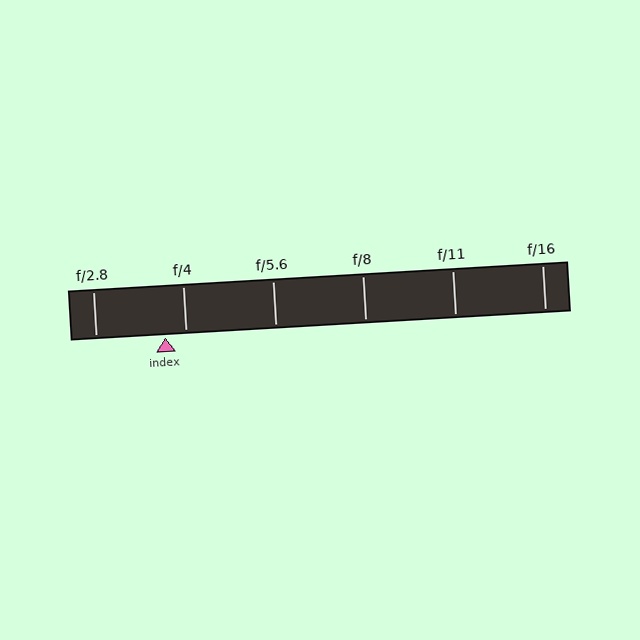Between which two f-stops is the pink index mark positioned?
The index mark is between f/2.8 and f/4.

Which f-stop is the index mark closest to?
The index mark is closest to f/4.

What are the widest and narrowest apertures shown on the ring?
The widest aperture shown is f/2.8 and the narrowest is f/16.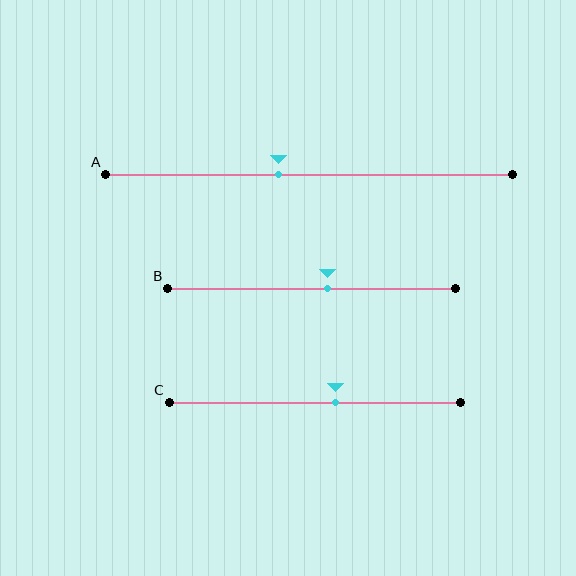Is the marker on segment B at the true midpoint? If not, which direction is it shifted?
No, the marker on segment B is shifted to the right by about 6% of the segment length.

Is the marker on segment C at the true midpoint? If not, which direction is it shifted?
No, the marker on segment C is shifted to the right by about 7% of the segment length.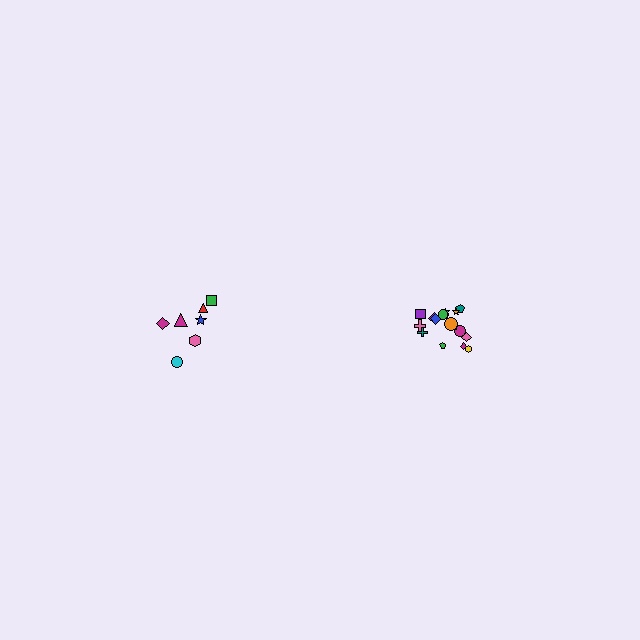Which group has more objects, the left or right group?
The right group.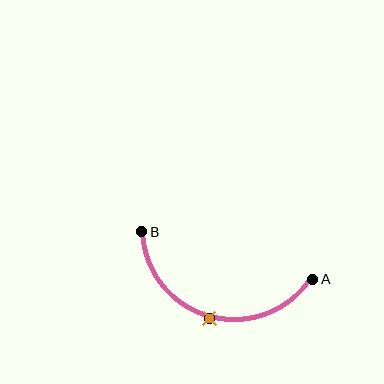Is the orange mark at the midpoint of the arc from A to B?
Yes. The orange mark lies on the arc at equal arc-length from both A and B — it is the arc midpoint.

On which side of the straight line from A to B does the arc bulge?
The arc bulges below the straight line connecting A and B.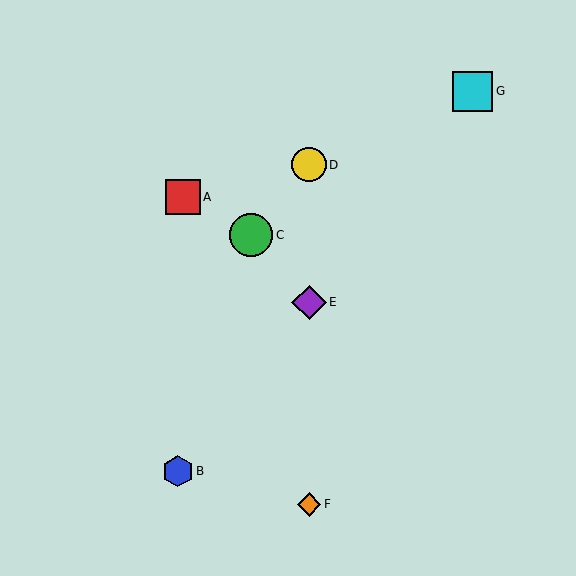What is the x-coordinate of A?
Object A is at x≈183.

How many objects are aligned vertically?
3 objects (D, E, F) are aligned vertically.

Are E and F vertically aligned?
Yes, both are at x≈309.